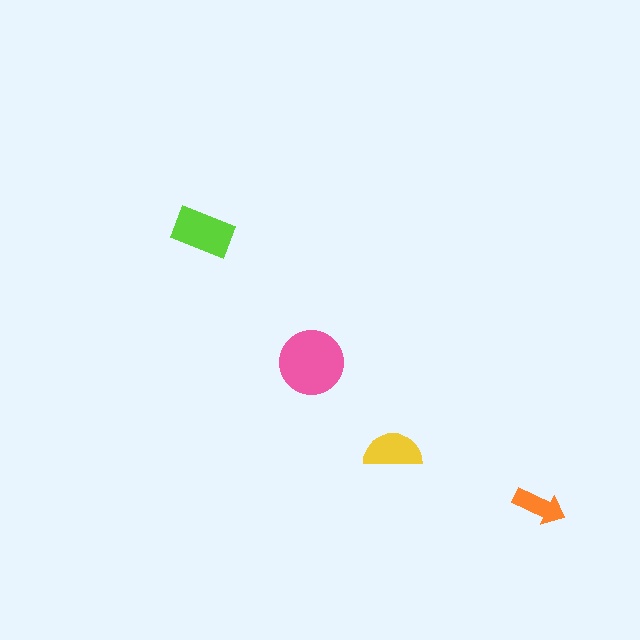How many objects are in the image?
There are 4 objects in the image.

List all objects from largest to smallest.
The pink circle, the lime rectangle, the yellow semicircle, the orange arrow.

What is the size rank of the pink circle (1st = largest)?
1st.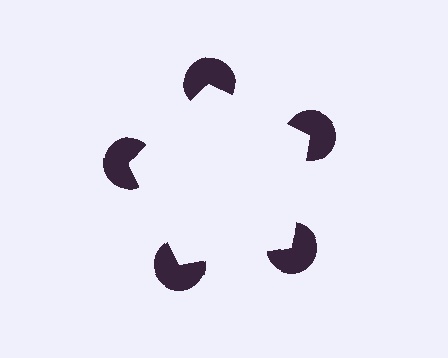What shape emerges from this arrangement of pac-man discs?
An illusory pentagon — its edges are inferred from the aligned wedge cuts in the pac-man discs, not physically drawn.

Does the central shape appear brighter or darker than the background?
It typically appears slightly brighter than the background, even though no actual brightness change is drawn.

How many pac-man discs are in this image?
There are 5 — one at each vertex of the illusory pentagon.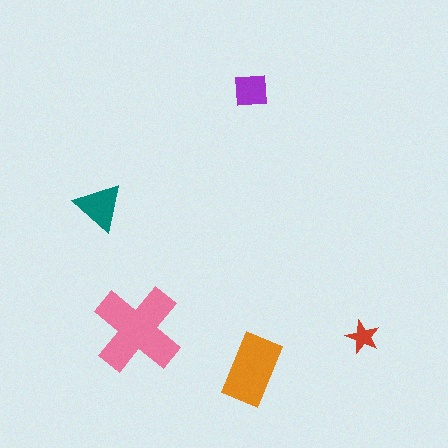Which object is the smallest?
The red star.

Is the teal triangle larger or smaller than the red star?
Larger.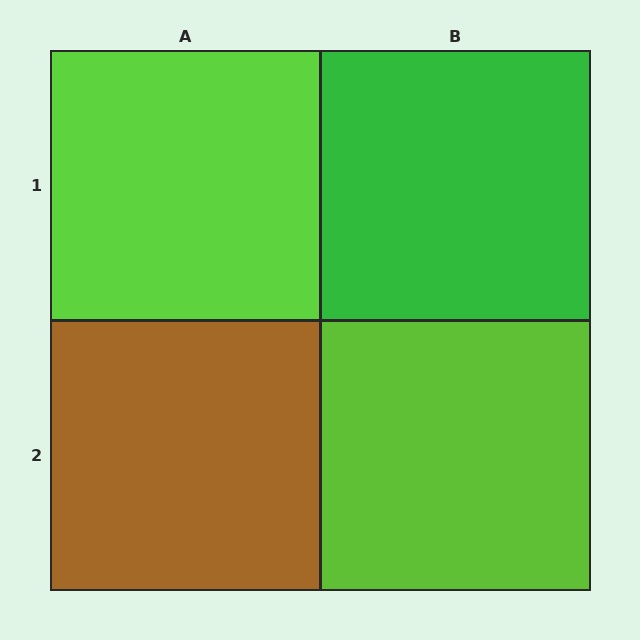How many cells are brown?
1 cell is brown.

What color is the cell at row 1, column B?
Green.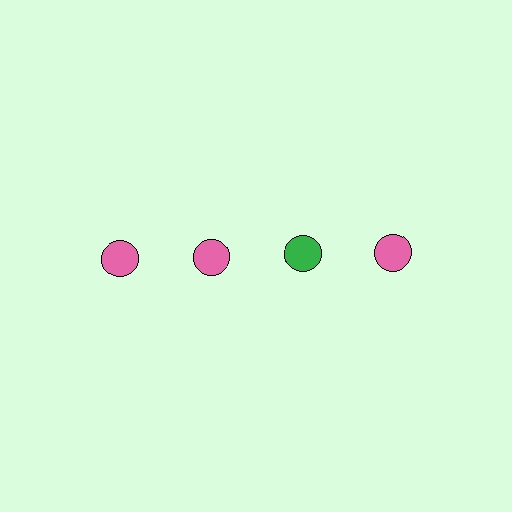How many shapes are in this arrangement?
There are 4 shapes arranged in a grid pattern.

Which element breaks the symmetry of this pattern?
The green circle in the top row, center column breaks the symmetry. All other shapes are pink circles.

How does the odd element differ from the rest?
It has a different color: green instead of pink.